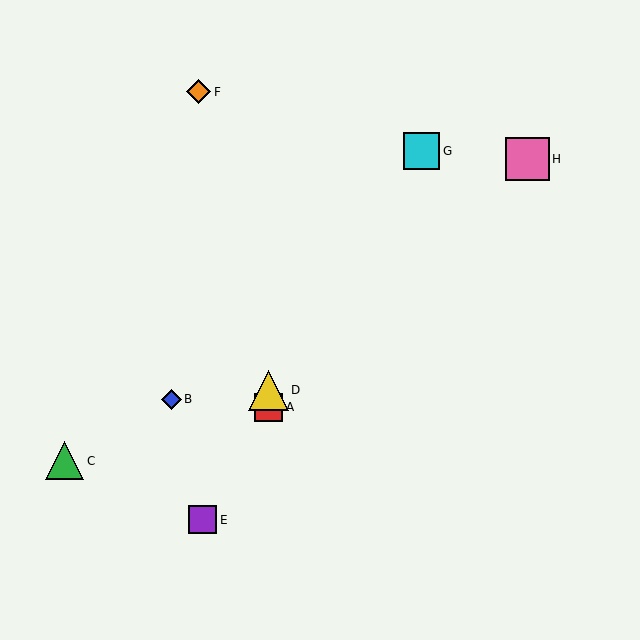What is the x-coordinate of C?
Object C is at x≈65.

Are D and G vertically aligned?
No, D is at x≈268 and G is at x≈421.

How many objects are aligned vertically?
2 objects (A, D) are aligned vertically.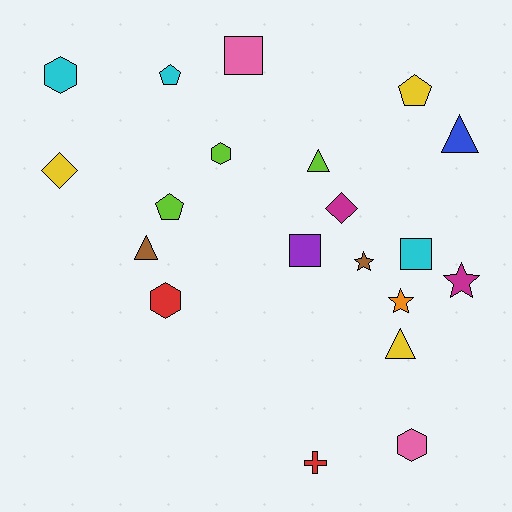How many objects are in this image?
There are 20 objects.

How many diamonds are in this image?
There are 2 diamonds.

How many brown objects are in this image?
There are 2 brown objects.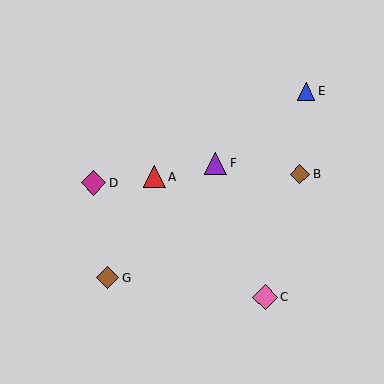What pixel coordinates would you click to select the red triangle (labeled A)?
Click at (155, 177) to select the red triangle A.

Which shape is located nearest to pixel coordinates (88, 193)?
The magenta diamond (labeled D) at (94, 183) is nearest to that location.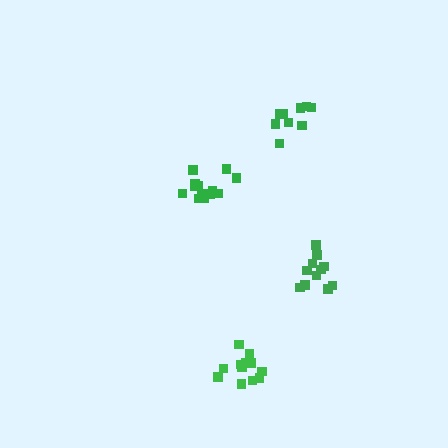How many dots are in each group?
Group 1: 13 dots, Group 2: 11 dots, Group 3: 9 dots, Group 4: 12 dots (45 total).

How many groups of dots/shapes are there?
There are 4 groups.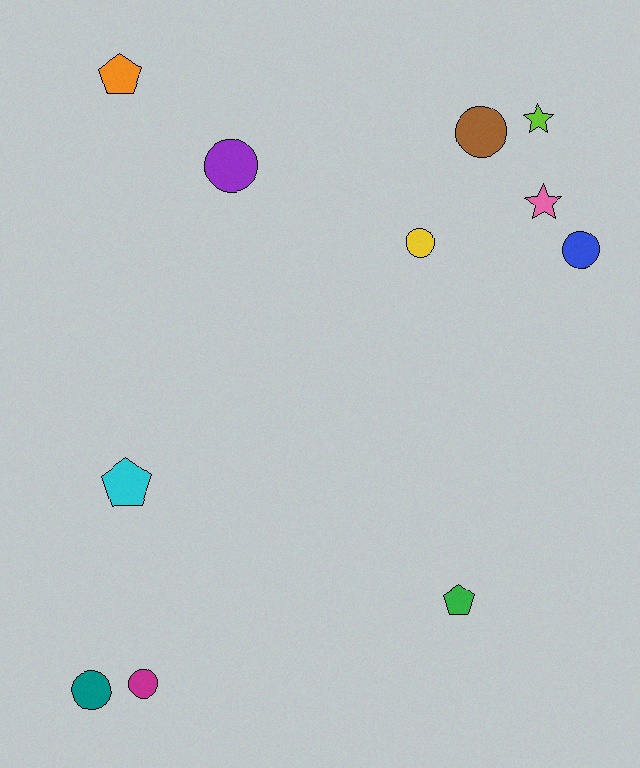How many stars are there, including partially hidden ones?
There are 2 stars.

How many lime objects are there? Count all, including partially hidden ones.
There is 1 lime object.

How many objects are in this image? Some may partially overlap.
There are 11 objects.